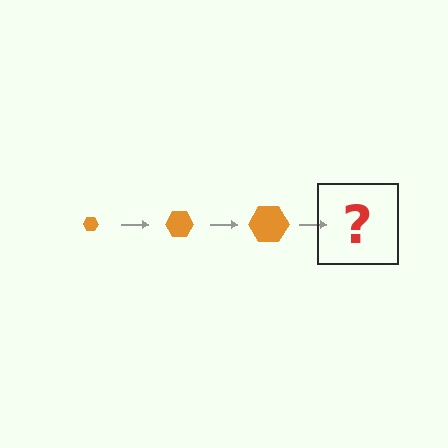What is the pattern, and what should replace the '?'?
The pattern is that the hexagon gets progressively larger each step. The '?' should be an orange hexagon, larger than the previous one.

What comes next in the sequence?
The next element should be an orange hexagon, larger than the previous one.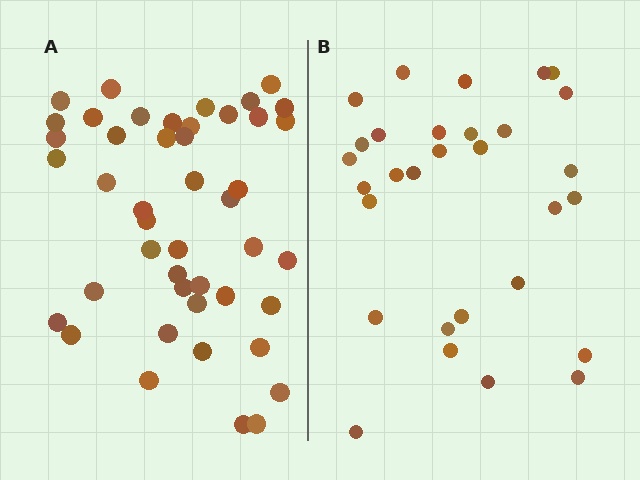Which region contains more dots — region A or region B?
Region A (the left region) has more dots.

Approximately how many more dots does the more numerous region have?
Region A has approximately 15 more dots than region B.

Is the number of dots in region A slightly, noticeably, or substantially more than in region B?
Region A has substantially more. The ratio is roughly 1.5 to 1.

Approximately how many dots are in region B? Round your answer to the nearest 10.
About 30 dots.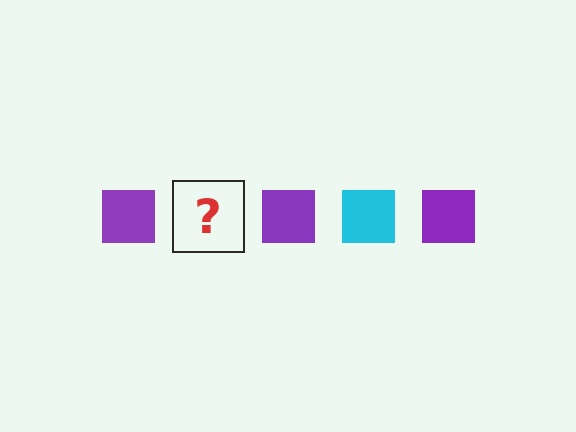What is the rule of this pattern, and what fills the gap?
The rule is that the pattern cycles through purple, cyan squares. The gap should be filled with a cyan square.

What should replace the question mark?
The question mark should be replaced with a cyan square.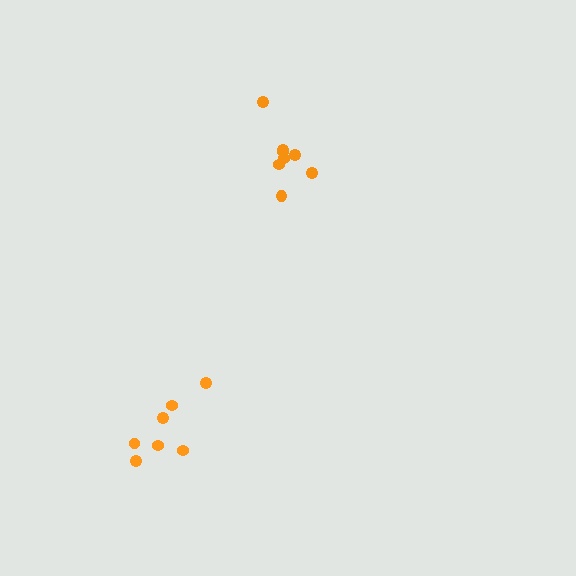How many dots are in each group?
Group 1: 7 dots, Group 2: 8 dots (15 total).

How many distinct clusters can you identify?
There are 2 distinct clusters.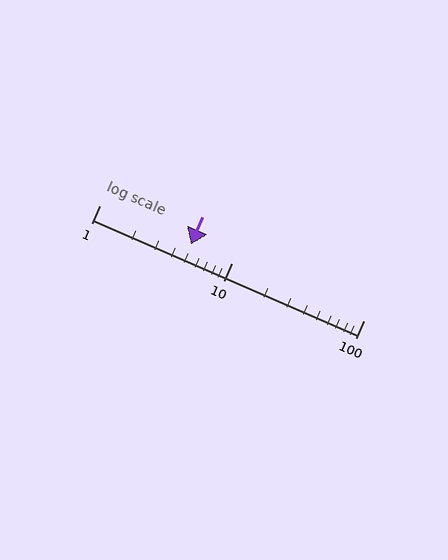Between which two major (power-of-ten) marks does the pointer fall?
The pointer is between 1 and 10.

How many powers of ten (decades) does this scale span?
The scale spans 2 decades, from 1 to 100.